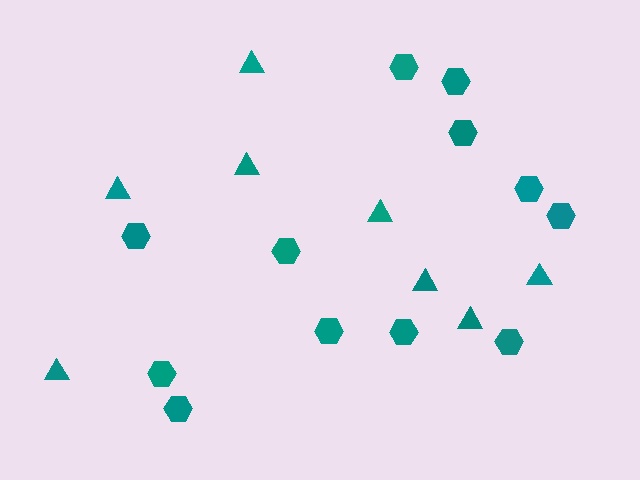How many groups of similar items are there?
There are 2 groups: one group of triangles (8) and one group of hexagons (12).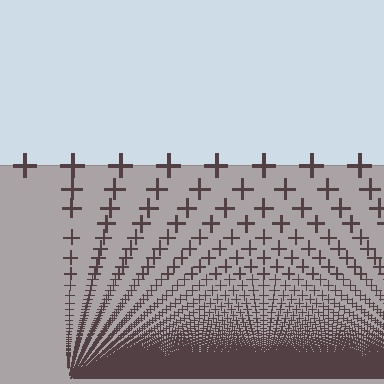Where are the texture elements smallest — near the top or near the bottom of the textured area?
Near the bottom.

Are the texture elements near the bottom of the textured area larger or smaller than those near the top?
Smaller. The gradient is inverted — elements near the bottom are smaller and denser.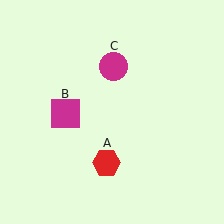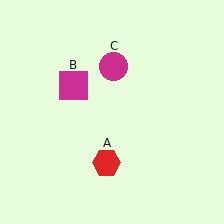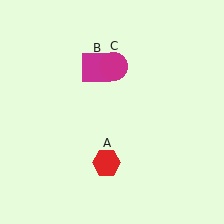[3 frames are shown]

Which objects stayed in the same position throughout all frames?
Red hexagon (object A) and magenta circle (object C) remained stationary.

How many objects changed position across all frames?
1 object changed position: magenta square (object B).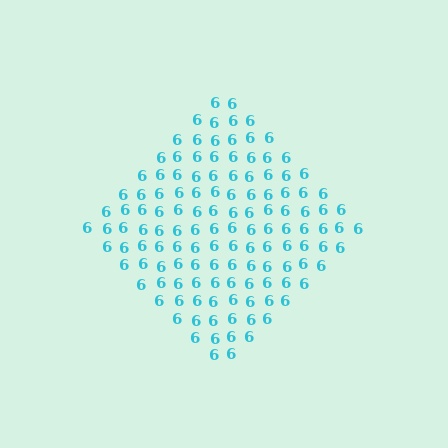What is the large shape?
The large shape is a diamond.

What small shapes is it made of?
It is made of small digit 6's.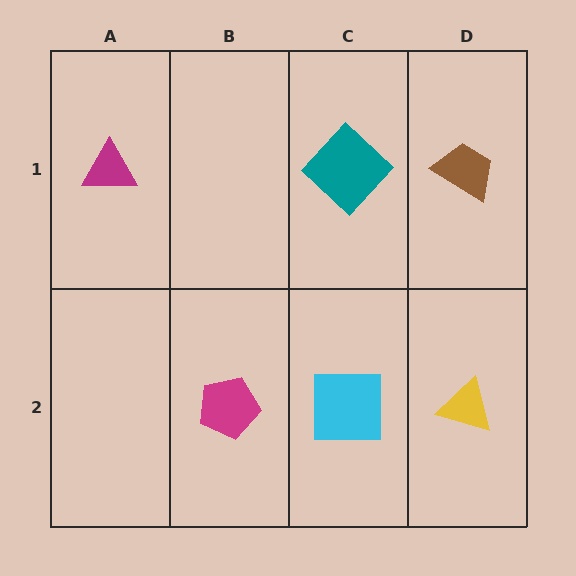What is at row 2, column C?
A cyan square.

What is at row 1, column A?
A magenta triangle.